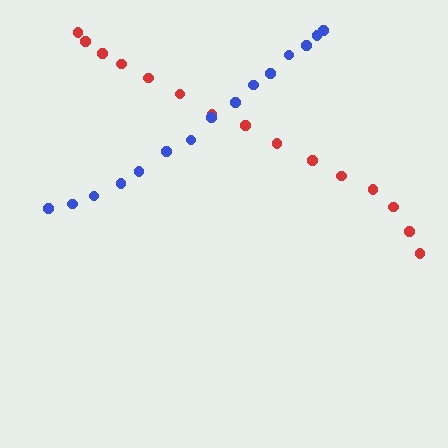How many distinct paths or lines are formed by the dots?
There are 2 distinct paths.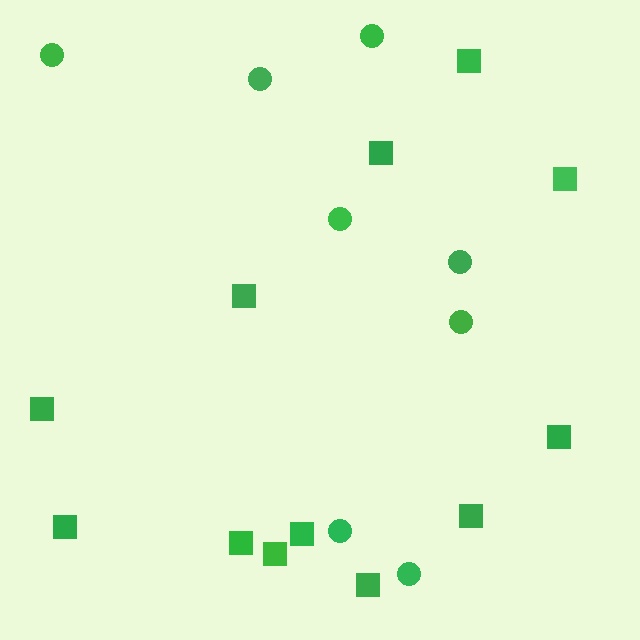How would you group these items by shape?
There are 2 groups: one group of circles (8) and one group of squares (12).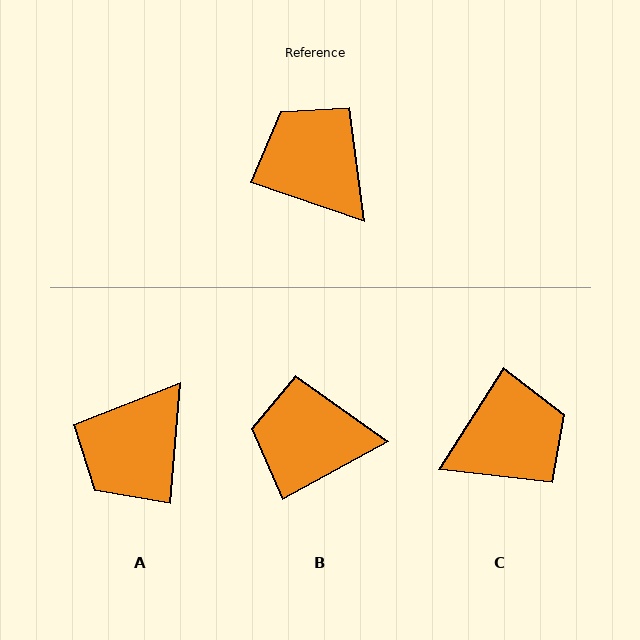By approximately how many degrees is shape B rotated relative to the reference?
Approximately 47 degrees counter-clockwise.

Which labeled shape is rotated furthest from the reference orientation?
C, about 104 degrees away.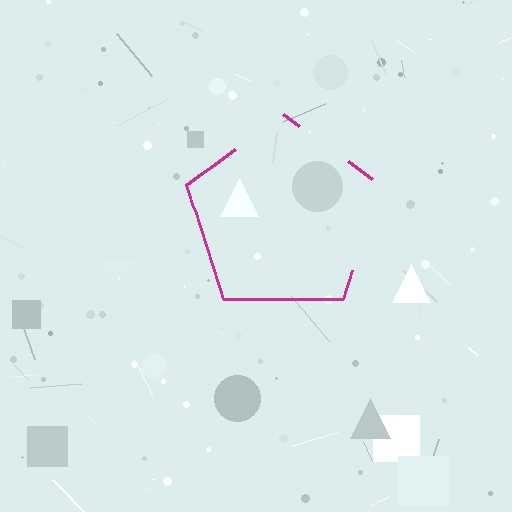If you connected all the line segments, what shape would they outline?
They would outline a pentagon.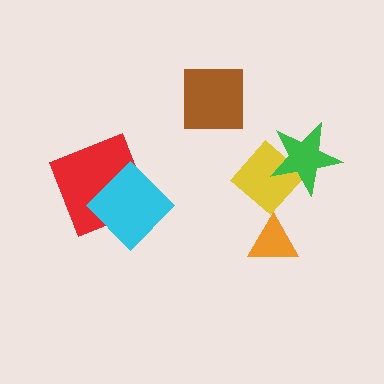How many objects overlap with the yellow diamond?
1 object overlaps with the yellow diamond.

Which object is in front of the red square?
The cyan diamond is in front of the red square.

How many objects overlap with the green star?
1 object overlaps with the green star.